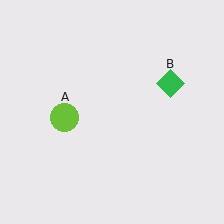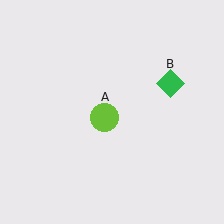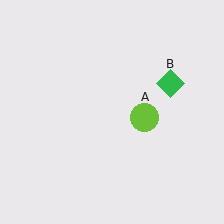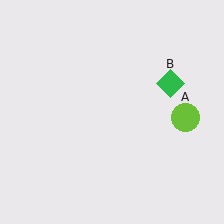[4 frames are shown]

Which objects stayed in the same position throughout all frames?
Green diamond (object B) remained stationary.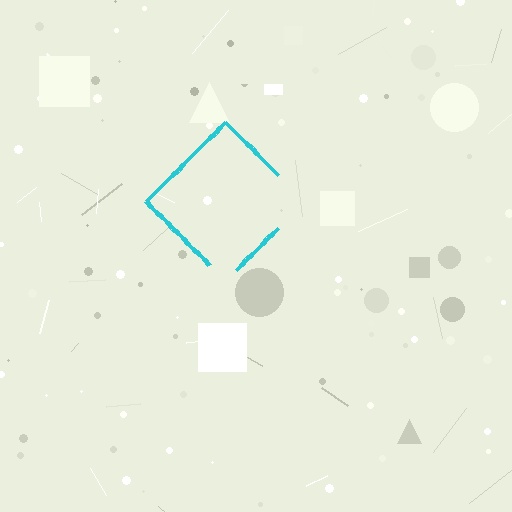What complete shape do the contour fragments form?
The contour fragments form a diamond.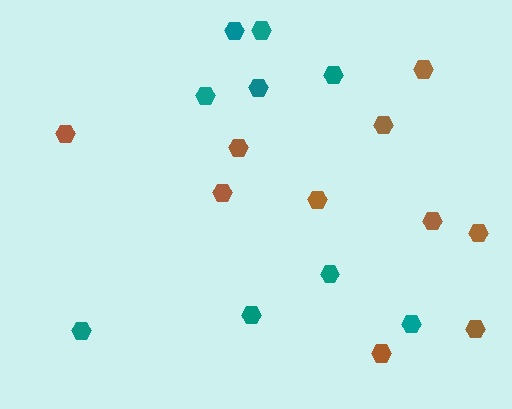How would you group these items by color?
There are 2 groups: one group of brown hexagons (10) and one group of teal hexagons (9).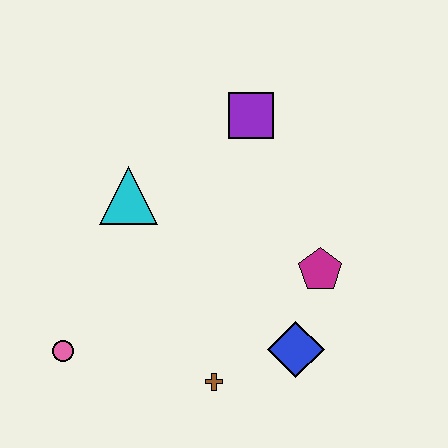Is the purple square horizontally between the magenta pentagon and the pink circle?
Yes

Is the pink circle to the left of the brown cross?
Yes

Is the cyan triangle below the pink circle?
No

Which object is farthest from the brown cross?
The purple square is farthest from the brown cross.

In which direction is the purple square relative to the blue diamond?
The purple square is above the blue diamond.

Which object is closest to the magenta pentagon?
The blue diamond is closest to the magenta pentagon.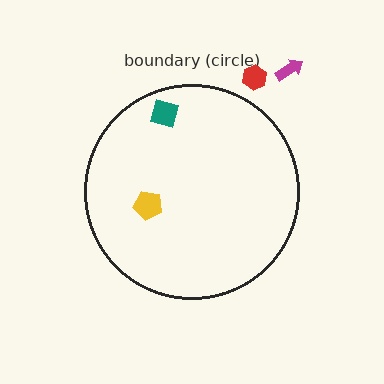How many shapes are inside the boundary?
2 inside, 2 outside.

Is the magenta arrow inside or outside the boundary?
Outside.